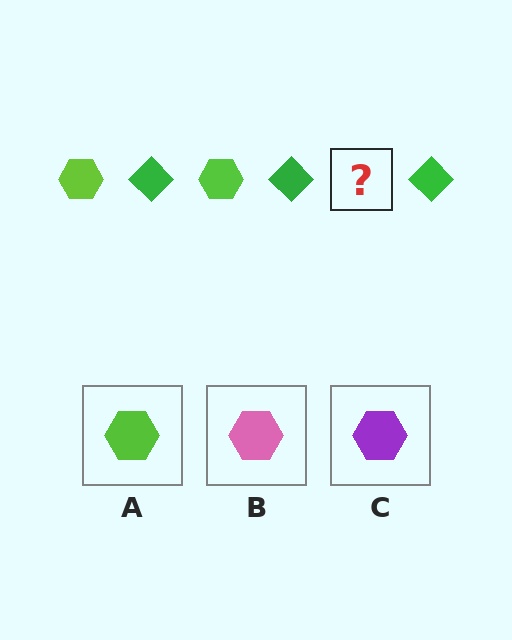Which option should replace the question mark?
Option A.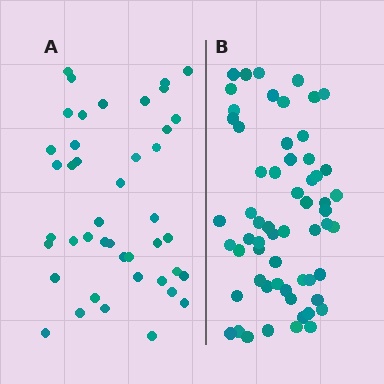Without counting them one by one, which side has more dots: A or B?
Region B (the right region) has more dots.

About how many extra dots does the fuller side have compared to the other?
Region B has approximately 15 more dots than region A.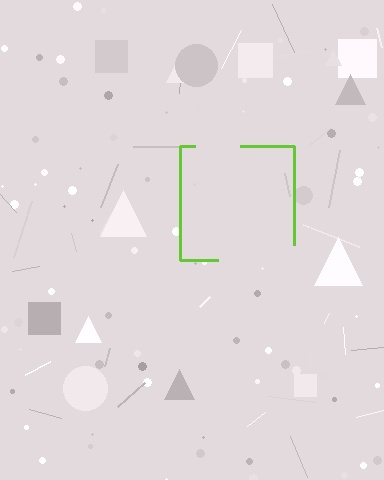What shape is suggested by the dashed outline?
The dashed outline suggests a square.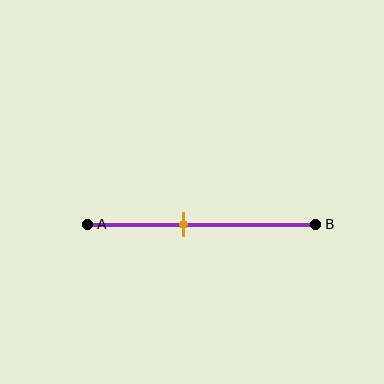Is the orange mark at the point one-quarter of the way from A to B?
No, the mark is at about 40% from A, not at the 25% one-quarter point.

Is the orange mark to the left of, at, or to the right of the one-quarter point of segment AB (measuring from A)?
The orange mark is to the right of the one-quarter point of segment AB.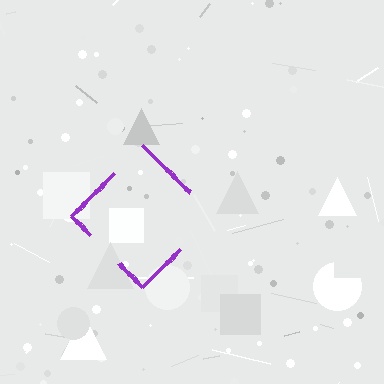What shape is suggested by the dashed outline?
The dashed outline suggests a diamond.